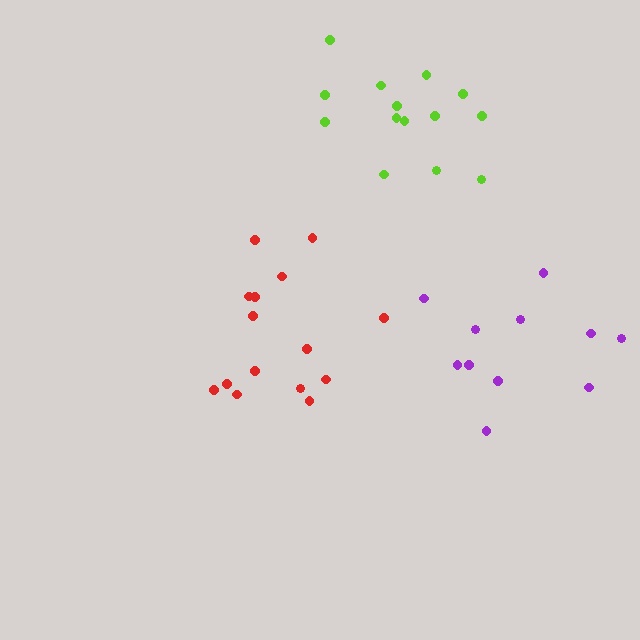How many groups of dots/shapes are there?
There are 3 groups.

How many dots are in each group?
Group 1: 14 dots, Group 2: 15 dots, Group 3: 11 dots (40 total).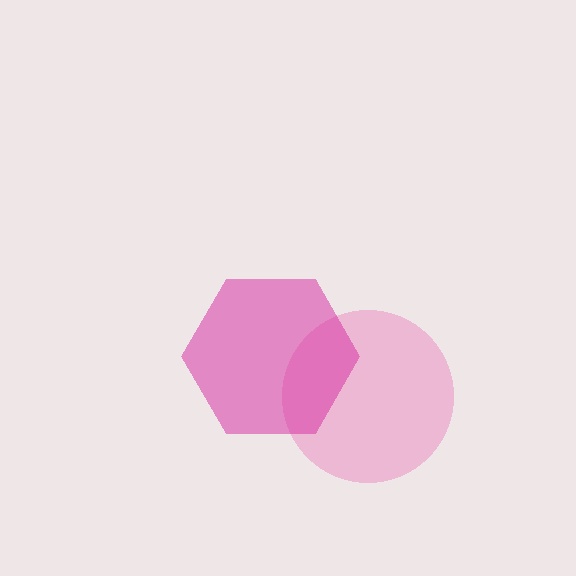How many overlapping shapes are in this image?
There are 2 overlapping shapes in the image.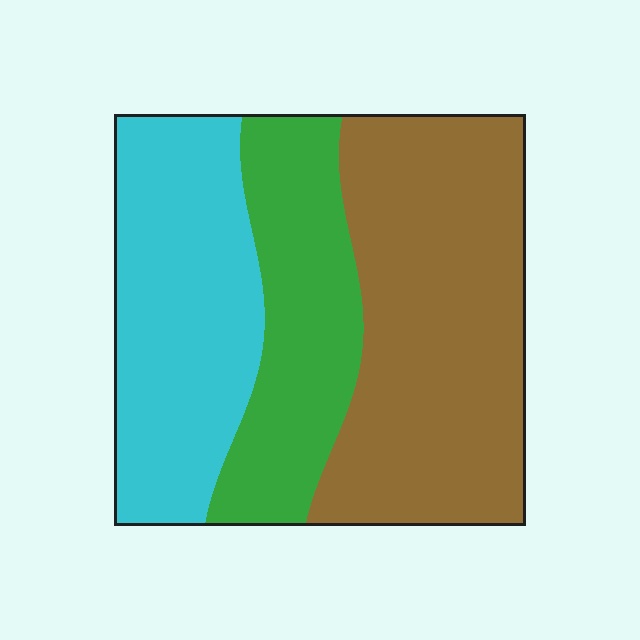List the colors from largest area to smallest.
From largest to smallest: brown, cyan, green.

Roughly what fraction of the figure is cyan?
Cyan covers roughly 30% of the figure.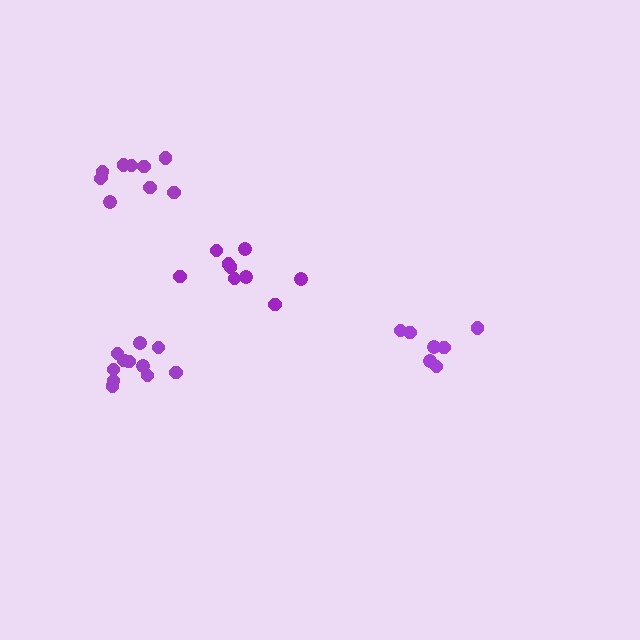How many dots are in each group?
Group 1: 7 dots, Group 2: 11 dots, Group 3: 10 dots, Group 4: 9 dots (37 total).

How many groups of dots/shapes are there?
There are 4 groups.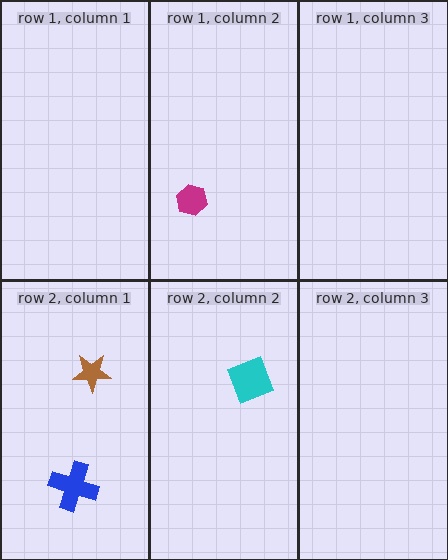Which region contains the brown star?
The row 2, column 1 region.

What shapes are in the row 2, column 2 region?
The cyan square.